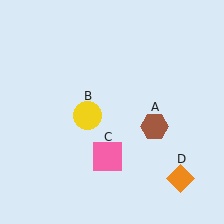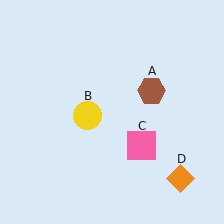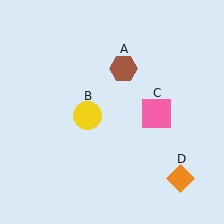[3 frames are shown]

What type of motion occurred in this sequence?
The brown hexagon (object A), pink square (object C) rotated counterclockwise around the center of the scene.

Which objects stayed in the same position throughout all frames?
Yellow circle (object B) and orange diamond (object D) remained stationary.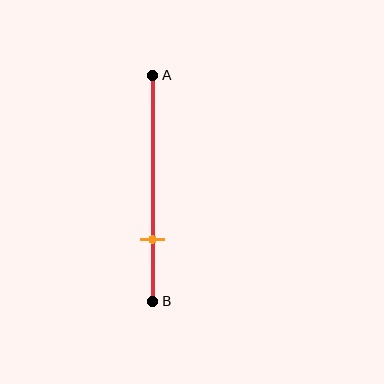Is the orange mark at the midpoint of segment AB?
No, the mark is at about 75% from A, not at the 50% midpoint.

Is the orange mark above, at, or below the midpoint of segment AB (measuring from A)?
The orange mark is below the midpoint of segment AB.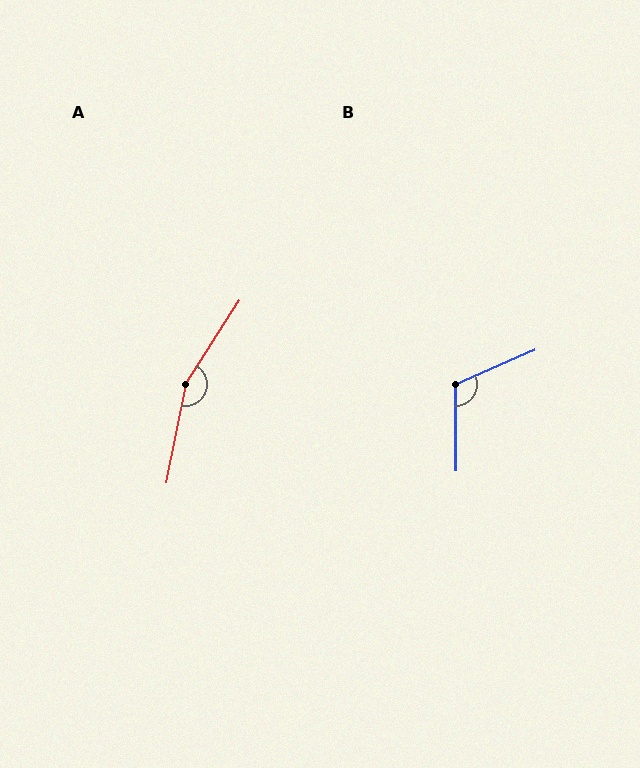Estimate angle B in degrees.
Approximately 113 degrees.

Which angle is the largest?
A, at approximately 159 degrees.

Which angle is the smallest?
B, at approximately 113 degrees.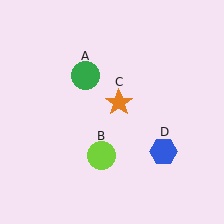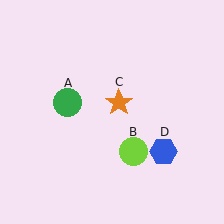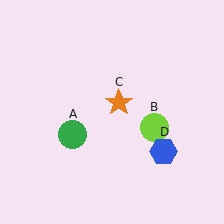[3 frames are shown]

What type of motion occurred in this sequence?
The green circle (object A), lime circle (object B) rotated counterclockwise around the center of the scene.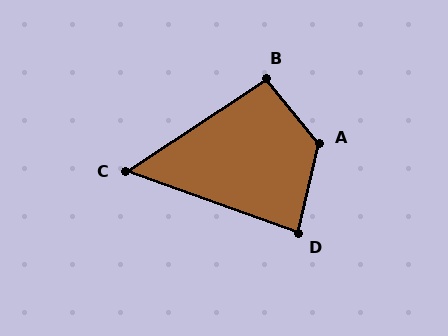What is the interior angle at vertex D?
Approximately 84 degrees (acute).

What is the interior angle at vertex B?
Approximately 96 degrees (obtuse).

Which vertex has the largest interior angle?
A, at approximately 127 degrees.